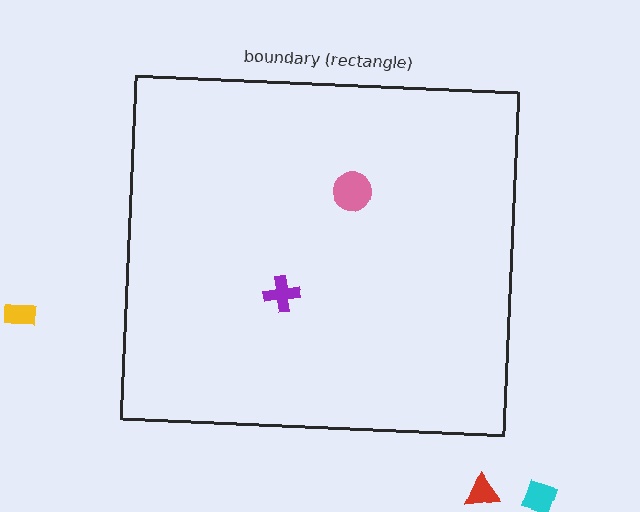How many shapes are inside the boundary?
2 inside, 3 outside.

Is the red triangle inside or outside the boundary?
Outside.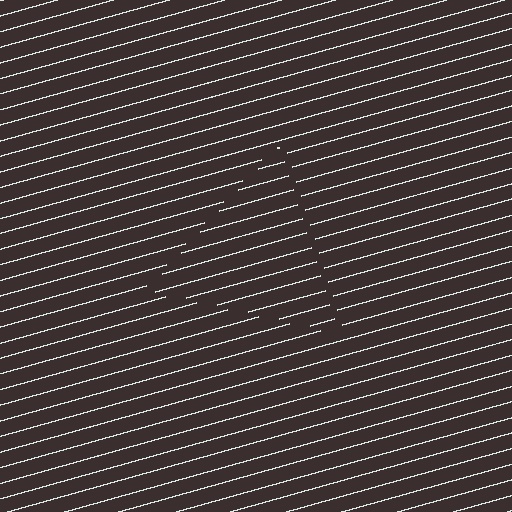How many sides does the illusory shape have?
3 sides — the line-ends trace a triangle.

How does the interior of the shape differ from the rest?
The interior of the shape contains the same grating, shifted by half a period — the contour is defined by the phase discontinuity where line-ends from the inner and outer gratings abut.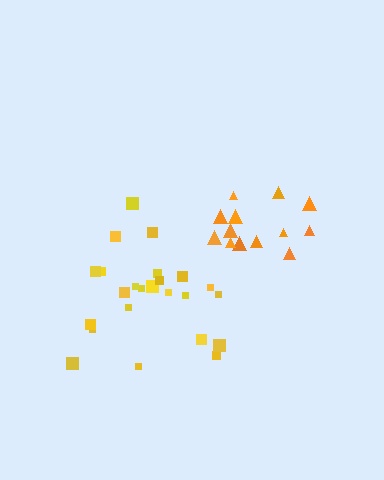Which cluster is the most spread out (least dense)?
Yellow.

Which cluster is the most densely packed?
Orange.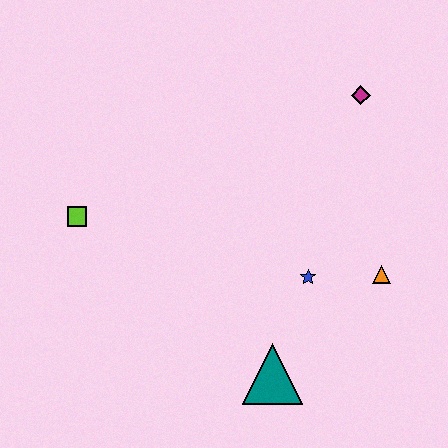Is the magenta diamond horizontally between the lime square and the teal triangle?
No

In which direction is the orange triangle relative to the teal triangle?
The orange triangle is to the right of the teal triangle.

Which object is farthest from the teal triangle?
The magenta diamond is farthest from the teal triangle.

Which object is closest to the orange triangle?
The blue star is closest to the orange triangle.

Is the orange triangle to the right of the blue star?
Yes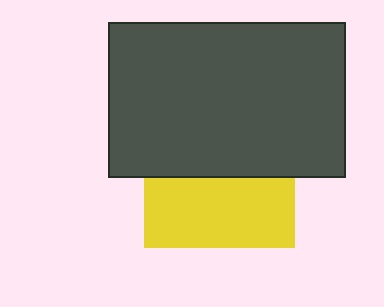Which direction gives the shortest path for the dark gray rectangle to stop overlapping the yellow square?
Moving up gives the shortest separation.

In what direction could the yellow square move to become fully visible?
The yellow square could move down. That would shift it out from behind the dark gray rectangle entirely.